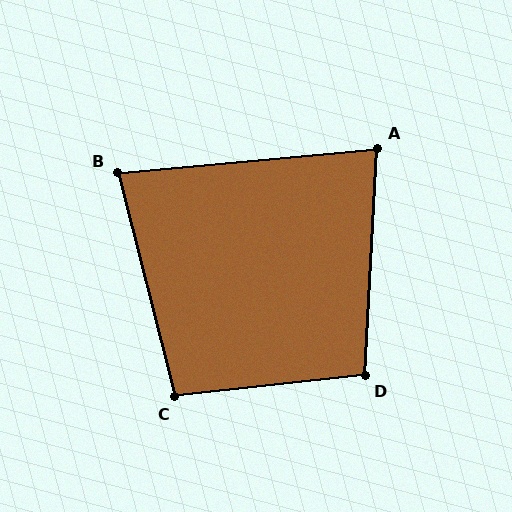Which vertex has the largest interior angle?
D, at approximately 99 degrees.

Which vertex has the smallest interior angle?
B, at approximately 81 degrees.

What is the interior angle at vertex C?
Approximately 98 degrees (obtuse).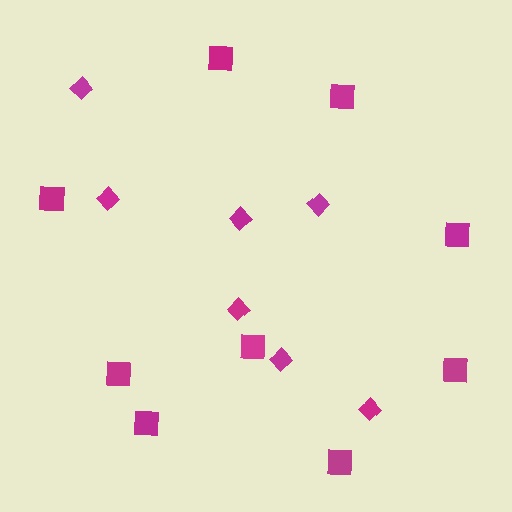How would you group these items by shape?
There are 2 groups: one group of squares (9) and one group of diamonds (7).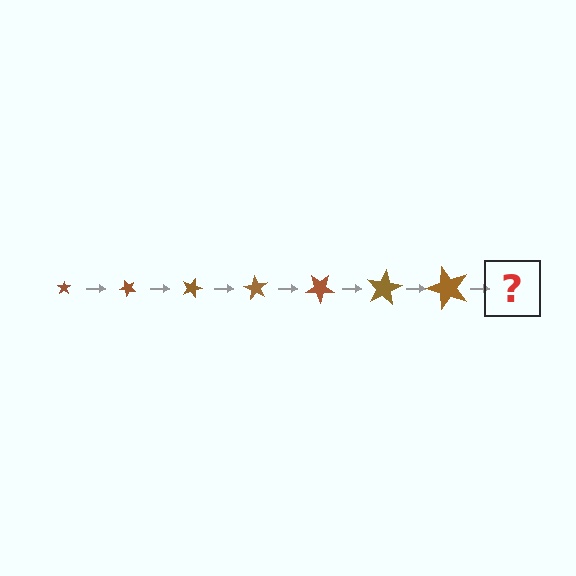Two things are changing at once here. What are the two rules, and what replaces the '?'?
The two rules are that the star grows larger each step and it rotates 45 degrees each step. The '?' should be a star, larger than the previous one and rotated 315 degrees from the start.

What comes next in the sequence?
The next element should be a star, larger than the previous one and rotated 315 degrees from the start.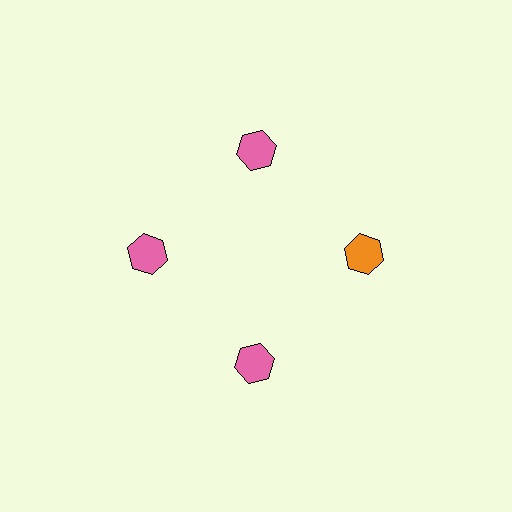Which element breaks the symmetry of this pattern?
The orange hexagon at roughly the 3 o'clock position breaks the symmetry. All other shapes are pink hexagons.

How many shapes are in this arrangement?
There are 4 shapes arranged in a ring pattern.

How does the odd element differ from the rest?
It has a different color: orange instead of pink.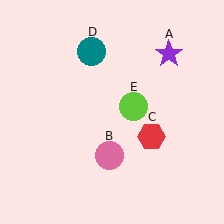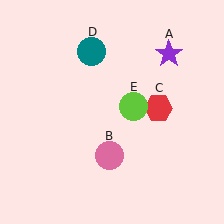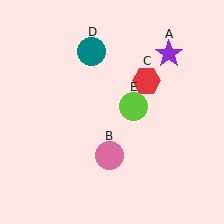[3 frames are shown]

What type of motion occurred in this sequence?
The red hexagon (object C) rotated counterclockwise around the center of the scene.